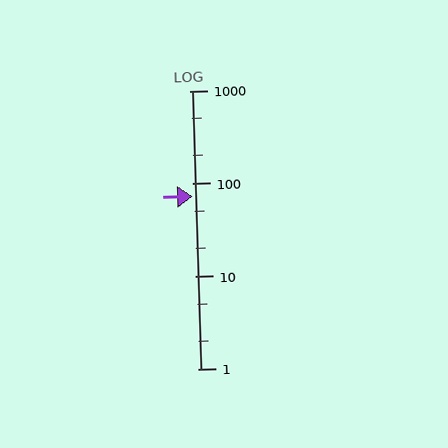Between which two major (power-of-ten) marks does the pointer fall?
The pointer is between 10 and 100.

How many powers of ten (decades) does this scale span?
The scale spans 3 decades, from 1 to 1000.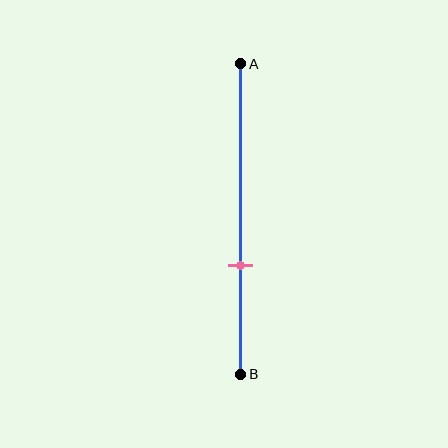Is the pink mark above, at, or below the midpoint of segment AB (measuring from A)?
The pink mark is below the midpoint of segment AB.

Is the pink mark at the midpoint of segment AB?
No, the mark is at about 65% from A, not at the 50% midpoint.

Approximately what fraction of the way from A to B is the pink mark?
The pink mark is approximately 65% of the way from A to B.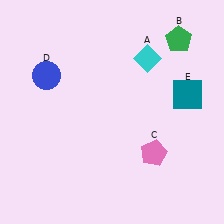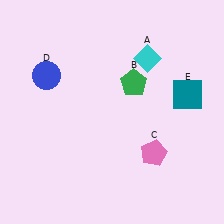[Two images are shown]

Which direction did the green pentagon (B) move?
The green pentagon (B) moved left.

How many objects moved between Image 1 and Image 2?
1 object moved between the two images.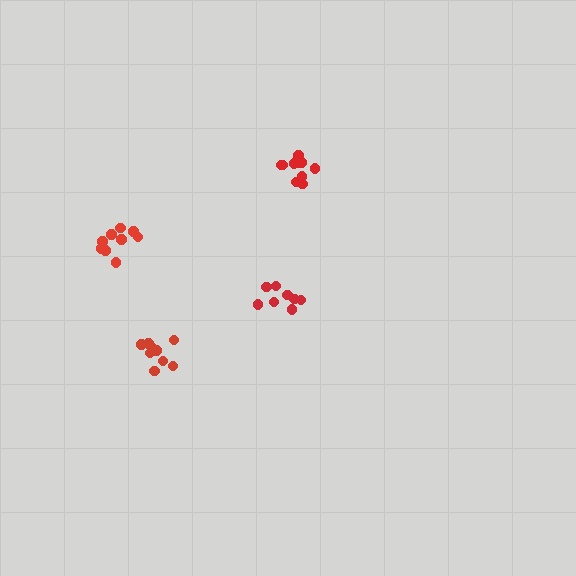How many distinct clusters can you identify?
There are 4 distinct clusters.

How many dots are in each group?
Group 1: 9 dots, Group 2: 13 dots, Group 3: 8 dots, Group 4: 9 dots (39 total).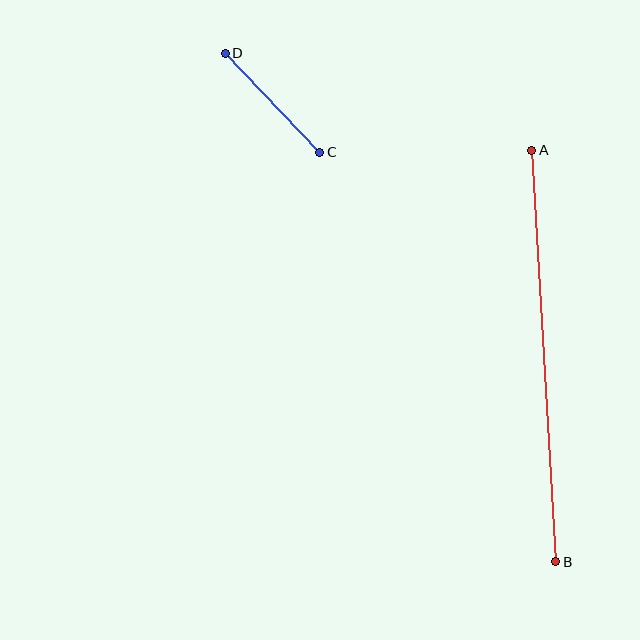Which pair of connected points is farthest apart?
Points A and B are farthest apart.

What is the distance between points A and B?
The distance is approximately 412 pixels.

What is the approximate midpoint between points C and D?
The midpoint is at approximately (273, 103) pixels.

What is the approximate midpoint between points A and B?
The midpoint is at approximately (544, 356) pixels.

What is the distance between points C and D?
The distance is approximately 137 pixels.